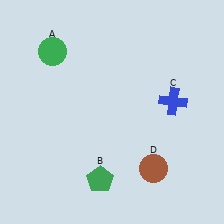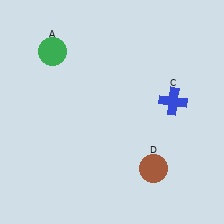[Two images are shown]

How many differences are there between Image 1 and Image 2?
There is 1 difference between the two images.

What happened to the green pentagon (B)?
The green pentagon (B) was removed in Image 2. It was in the bottom-left area of Image 1.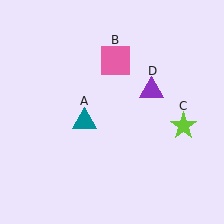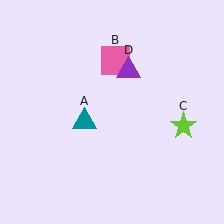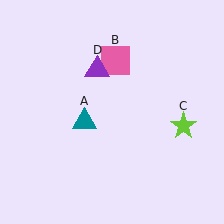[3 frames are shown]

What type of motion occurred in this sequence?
The purple triangle (object D) rotated counterclockwise around the center of the scene.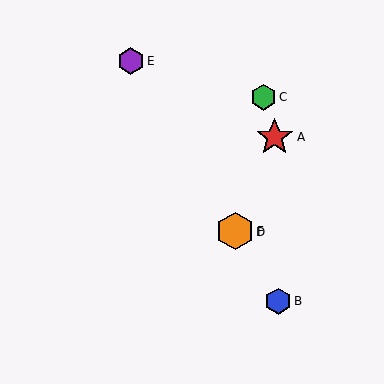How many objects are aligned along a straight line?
4 objects (B, D, E, F) are aligned along a straight line.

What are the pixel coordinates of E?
Object E is at (131, 61).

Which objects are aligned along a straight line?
Objects B, D, E, F are aligned along a straight line.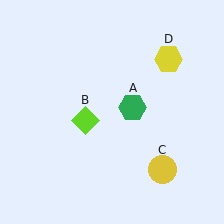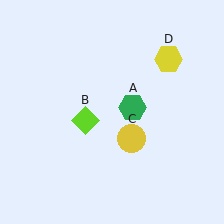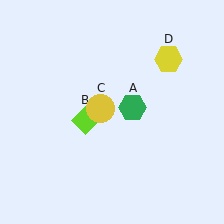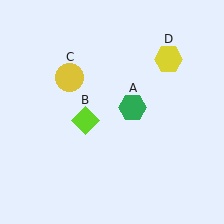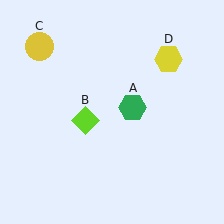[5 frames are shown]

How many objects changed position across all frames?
1 object changed position: yellow circle (object C).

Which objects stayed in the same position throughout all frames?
Green hexagon (object A) and lime diamond (object B) and yellow hexagon (object D) remained stationary.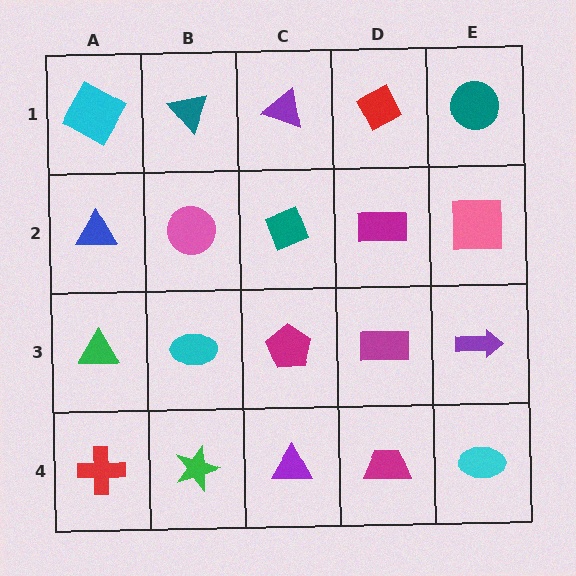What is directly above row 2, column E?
A teal circle.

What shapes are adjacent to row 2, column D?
A red diamond (row 1, column D), a magenta rectangle (row 3, column D), a teal diamond (row 2, column C), a pink square (row 2, column E).